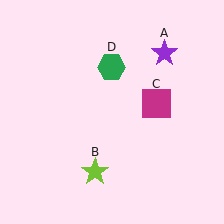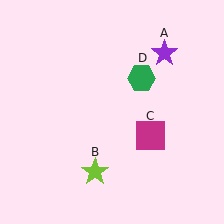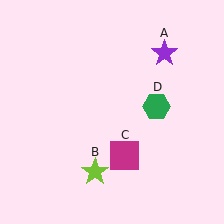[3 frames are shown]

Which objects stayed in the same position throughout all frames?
Purple star (object A) and lime star (object B) remained stationary.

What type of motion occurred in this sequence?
The magenta square (object C), green hexagon (object D) rotated clockwise around the center of the scene.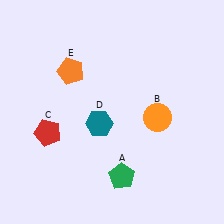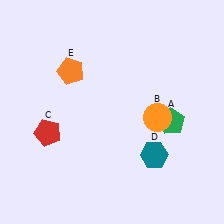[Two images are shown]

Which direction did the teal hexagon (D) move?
The teal hexagon (D) moved right.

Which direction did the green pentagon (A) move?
The green pentagon (A) moved up.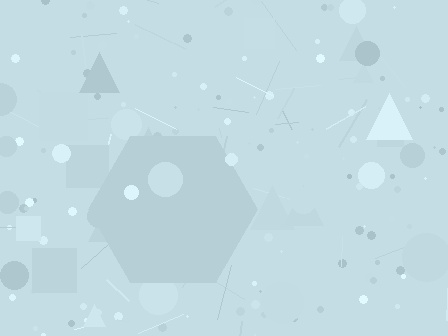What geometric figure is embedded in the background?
A hexagon is embedded in the background.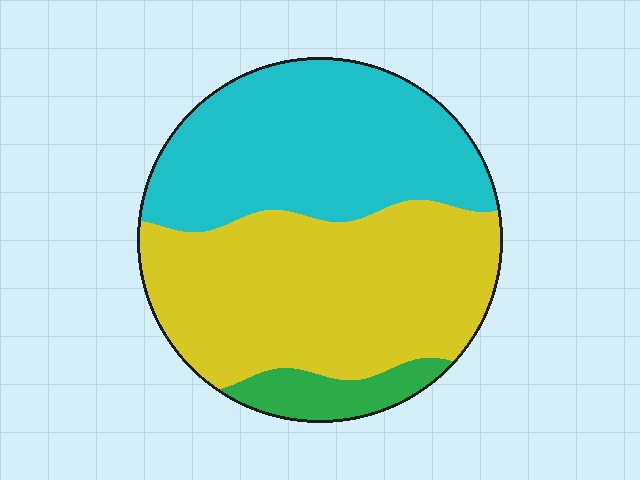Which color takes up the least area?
Green, at roughly 10%.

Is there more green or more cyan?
Cyan.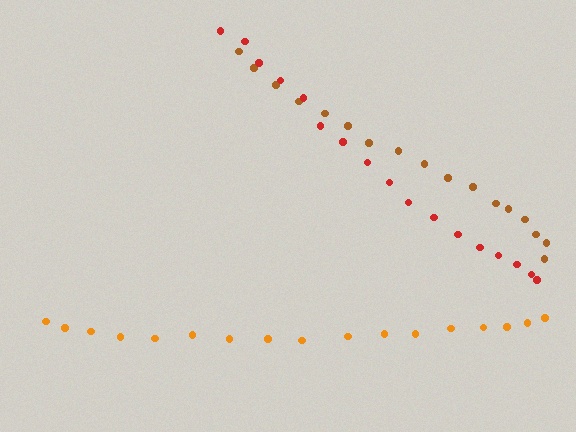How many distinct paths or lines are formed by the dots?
There are 3 distinct paths.